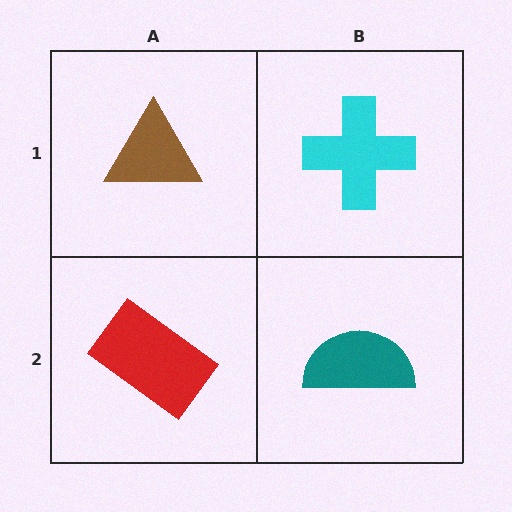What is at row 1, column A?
A brown triangle.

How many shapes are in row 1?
2 shapes.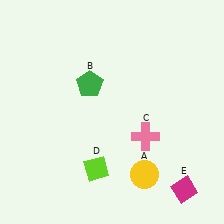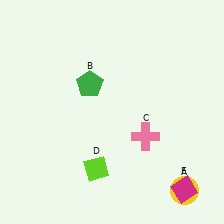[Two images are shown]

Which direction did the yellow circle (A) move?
The yellow circle (A) moved right.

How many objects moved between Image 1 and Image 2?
1 object moved between the two images.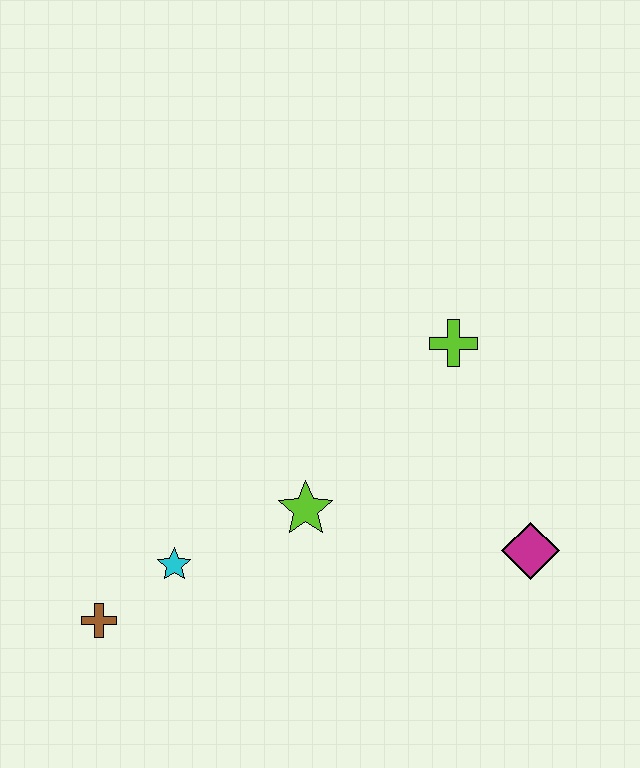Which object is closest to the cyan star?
The brown cross is closest to the cyan star.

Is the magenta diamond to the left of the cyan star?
No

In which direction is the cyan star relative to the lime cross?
The cyan star is to the left of the lime cross.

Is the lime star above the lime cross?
No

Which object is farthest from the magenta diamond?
The brown cross is farthest from the magenta diamond.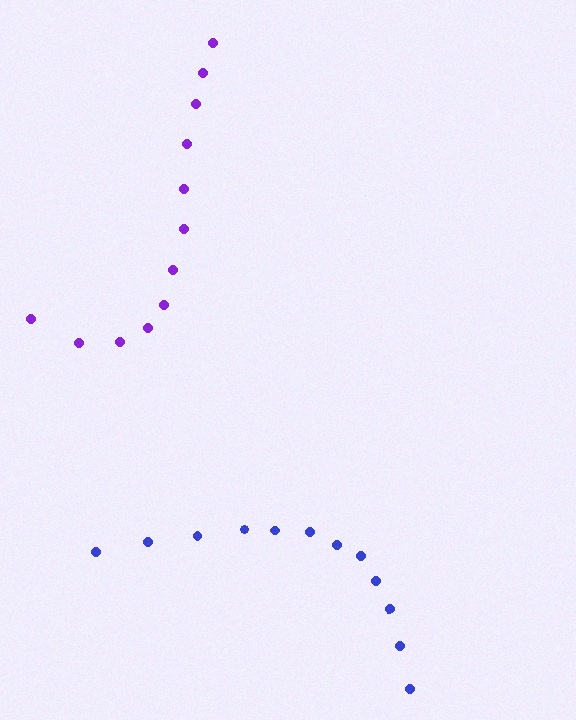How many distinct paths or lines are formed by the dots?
There are 2 distinct paths.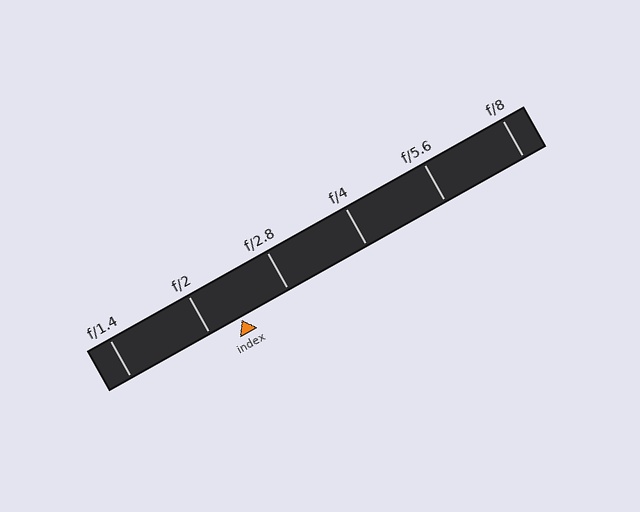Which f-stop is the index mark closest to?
The index mark is closest to f/2.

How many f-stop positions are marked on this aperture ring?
There are 6 f-stop positions marked.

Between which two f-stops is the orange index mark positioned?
The index mark is between f/2 and f/2.8.